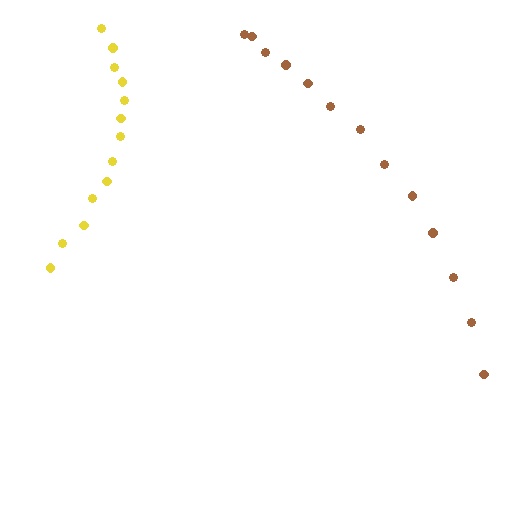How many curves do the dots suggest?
There are 2 distinct paths.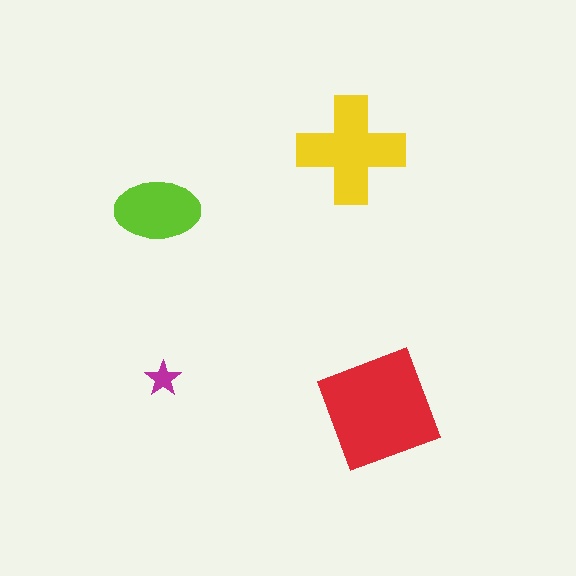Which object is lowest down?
The red square is bottommost.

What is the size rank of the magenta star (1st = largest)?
4th.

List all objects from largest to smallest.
The red square, the yellow cross, the lime ellipse, the magenta star.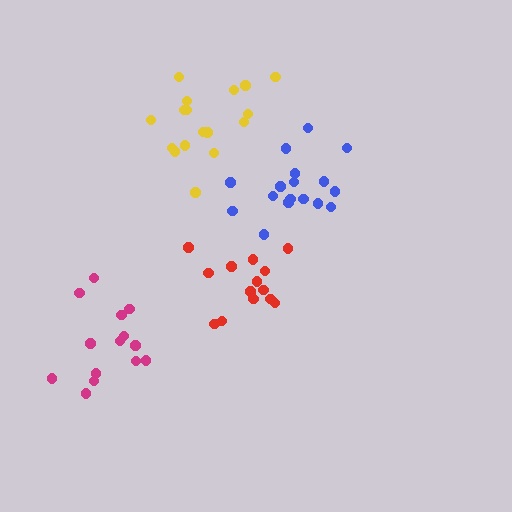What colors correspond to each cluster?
The clusters are colored: red, magenta, yellow, blue.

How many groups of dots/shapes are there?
There are 4 groups.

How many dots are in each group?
Group 1: 14 dots, Group 2: 14 dots, Group 3: 17 dots, Group 4: 17 dots (62 total).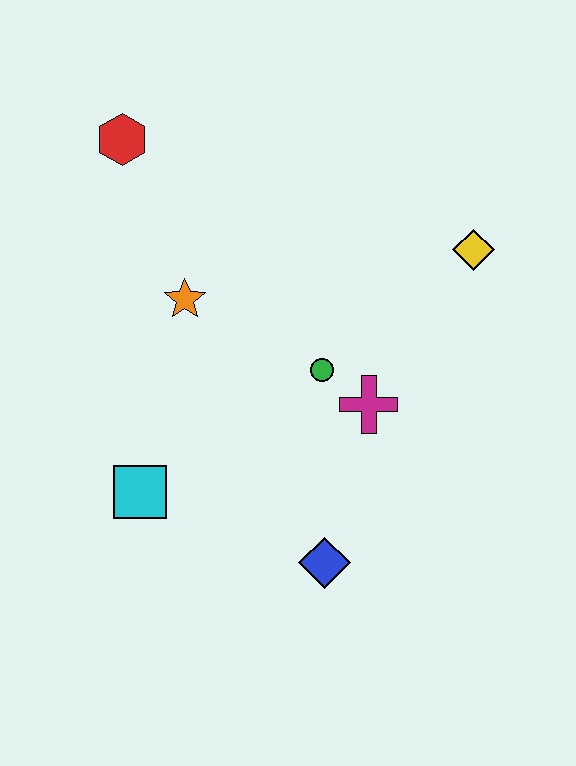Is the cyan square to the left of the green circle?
Yes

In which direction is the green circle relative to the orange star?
The green circle is to the right of the orange star.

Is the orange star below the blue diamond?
No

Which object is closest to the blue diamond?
The magenta cross is closest to the blue diamond.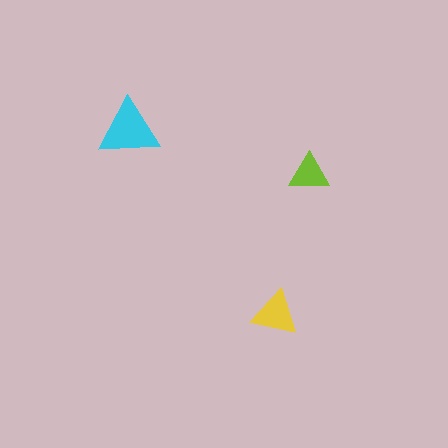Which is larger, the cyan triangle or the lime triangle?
The cyan one.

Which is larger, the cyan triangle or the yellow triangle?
The cyan one.